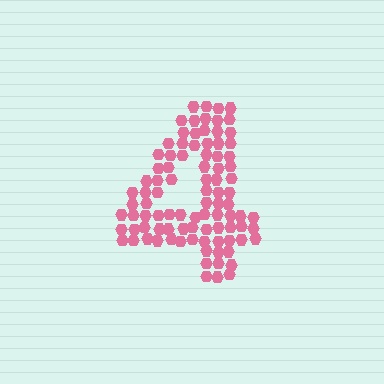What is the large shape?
The large shape is the digit 4.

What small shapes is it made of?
It is made of small hexagons.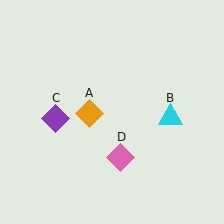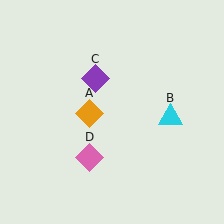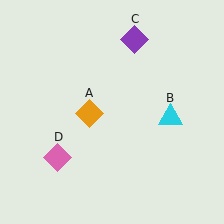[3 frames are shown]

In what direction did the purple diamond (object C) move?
The purple diamond (object C) moved up and to the right.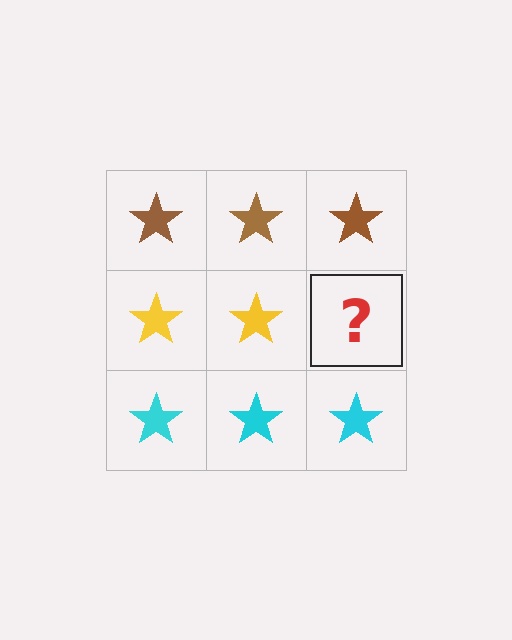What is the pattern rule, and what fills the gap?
The rule is that each row has a consistent color. The gap should be filled with a yellow star.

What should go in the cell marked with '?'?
The missing cell should contain a yellow star.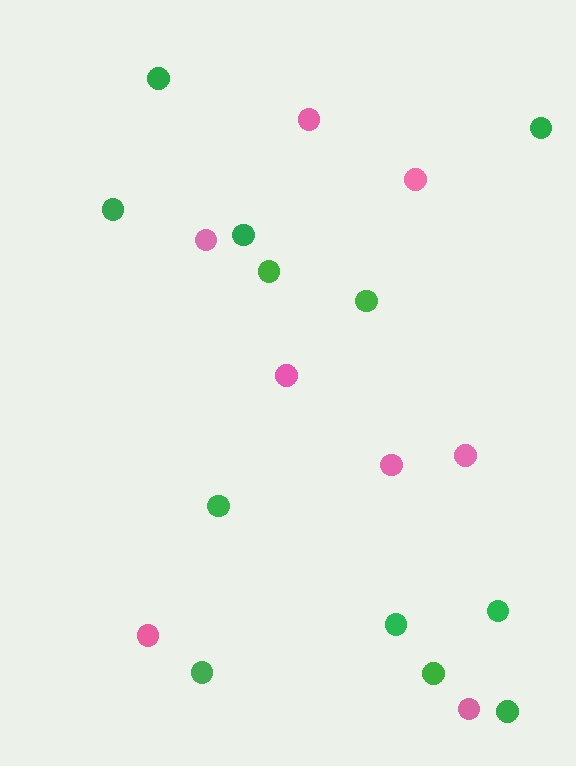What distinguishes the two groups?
There are 2 groups: one group of pink circles (8) and one group of green circles (12).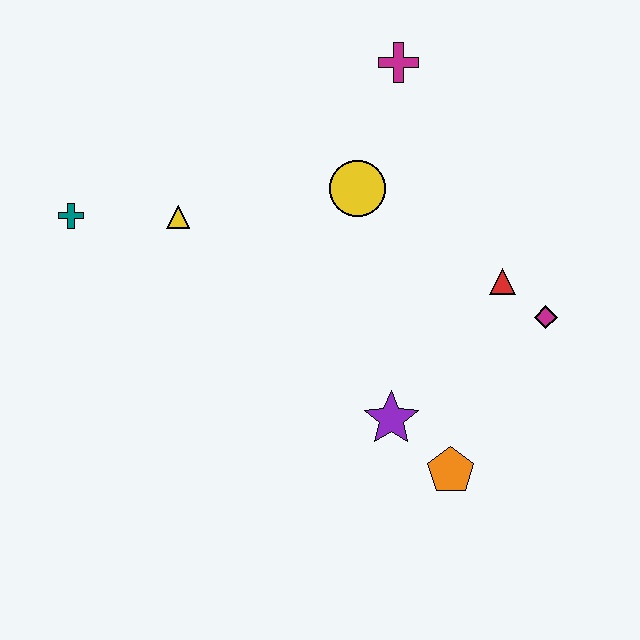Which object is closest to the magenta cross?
The yellow circle is closest to the magenta cross.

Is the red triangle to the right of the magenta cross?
Yes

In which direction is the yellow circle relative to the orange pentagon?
The yellow circle is above the orange pentagon.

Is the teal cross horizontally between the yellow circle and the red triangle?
No